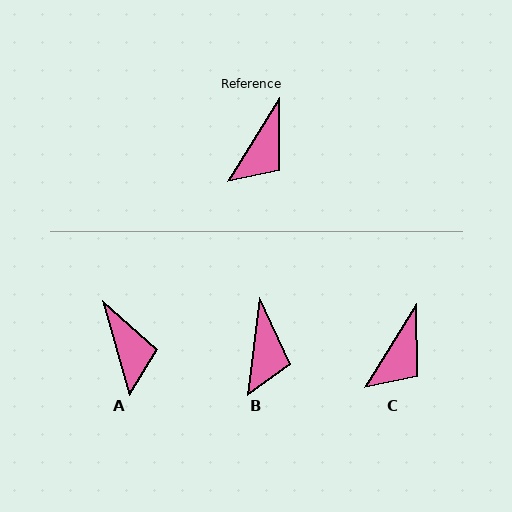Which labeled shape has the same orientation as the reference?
C.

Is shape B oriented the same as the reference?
No, it is off by about 25 degrees.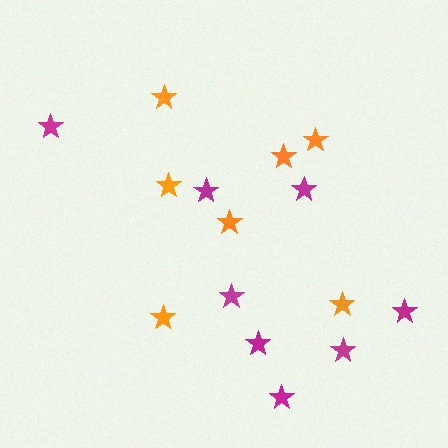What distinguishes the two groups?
There are 2 groups: one group of magenta stars (8) and one group of orange stars (7).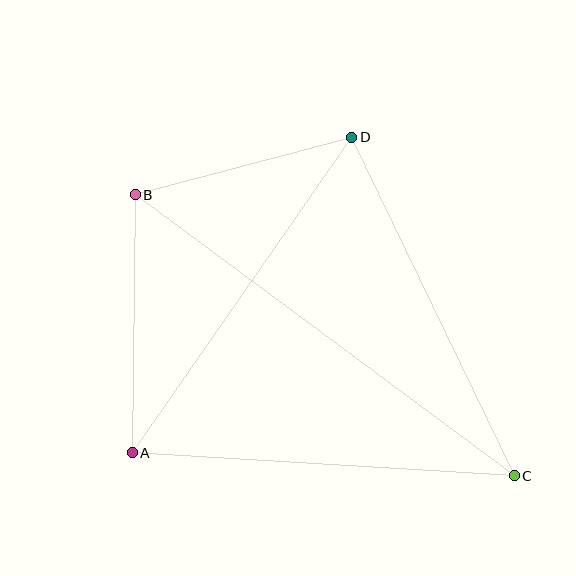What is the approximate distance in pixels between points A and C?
The distance between A and C is approximately 383 pixels.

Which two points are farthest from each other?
Points B and C are farthest from each other.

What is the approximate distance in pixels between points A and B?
The distance between A and B is approximately 258 pixels.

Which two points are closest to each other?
Points B and D are closest to each other.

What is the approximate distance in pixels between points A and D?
The distance between A and D is approximately 384 pixels.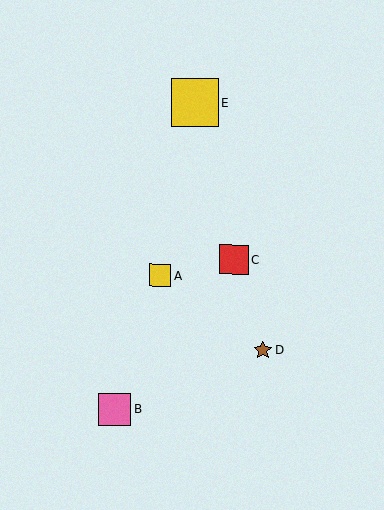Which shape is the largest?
The yellow square (labeled E) is the largest.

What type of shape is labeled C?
Shape C is a red square.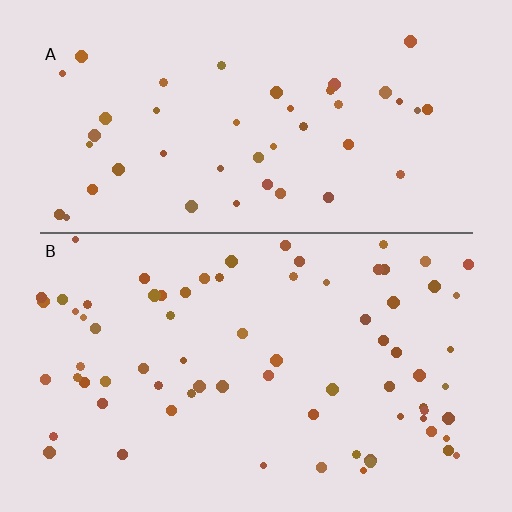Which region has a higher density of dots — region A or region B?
B (the bottom).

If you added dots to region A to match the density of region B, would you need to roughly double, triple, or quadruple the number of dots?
Approximately double.